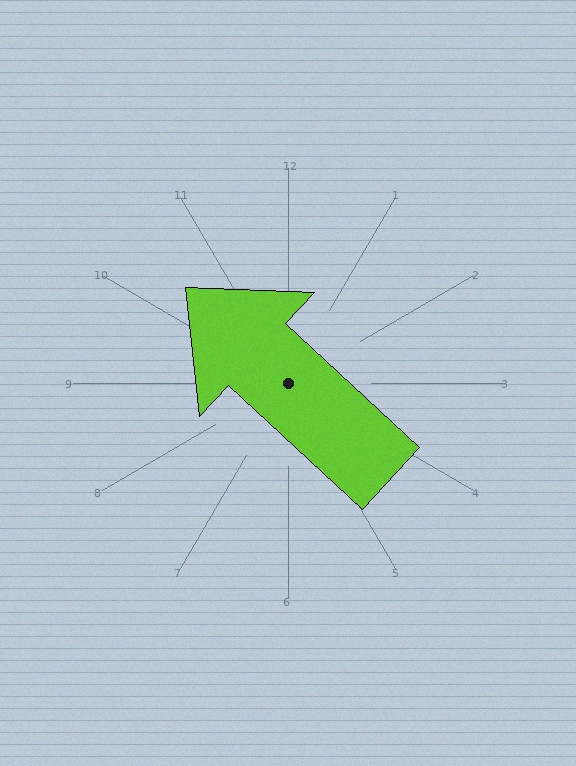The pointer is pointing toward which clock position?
Roughly 10 o'clock.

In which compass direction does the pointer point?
Northwest.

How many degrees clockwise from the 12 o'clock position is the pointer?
Approximately 313 degrees.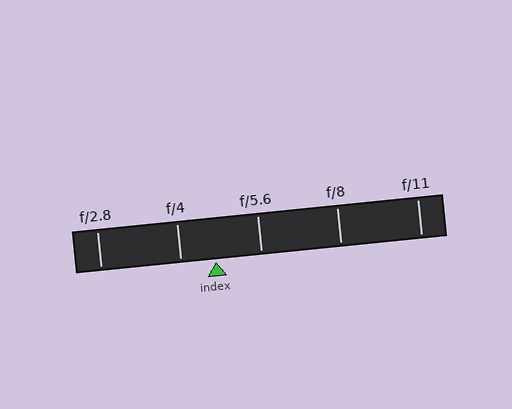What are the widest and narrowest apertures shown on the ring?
The widest aperture shown is f/2.8 and the narrowest is f/11.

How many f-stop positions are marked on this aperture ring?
There are 5 f-stop positions marked.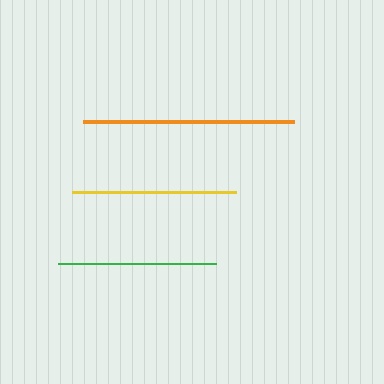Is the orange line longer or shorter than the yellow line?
The orange line is longer than the yellow line.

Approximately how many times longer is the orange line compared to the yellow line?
The orange line is approximately 1.3 times the length of the yellow line.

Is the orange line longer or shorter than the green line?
The orange line is longer than the green line.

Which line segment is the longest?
The orange line is the longest at approximately 210 pixels.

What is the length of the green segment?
The green segment is approximately 159 pixels long.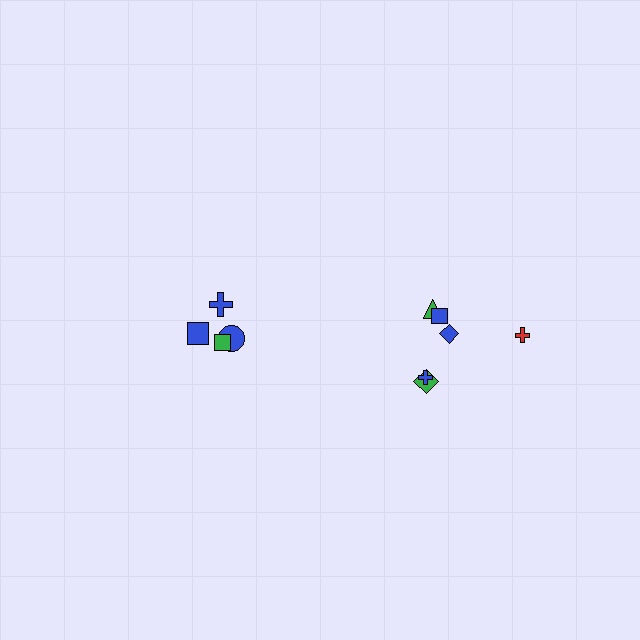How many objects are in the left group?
There are 4 objects.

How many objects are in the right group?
There are 6 objects.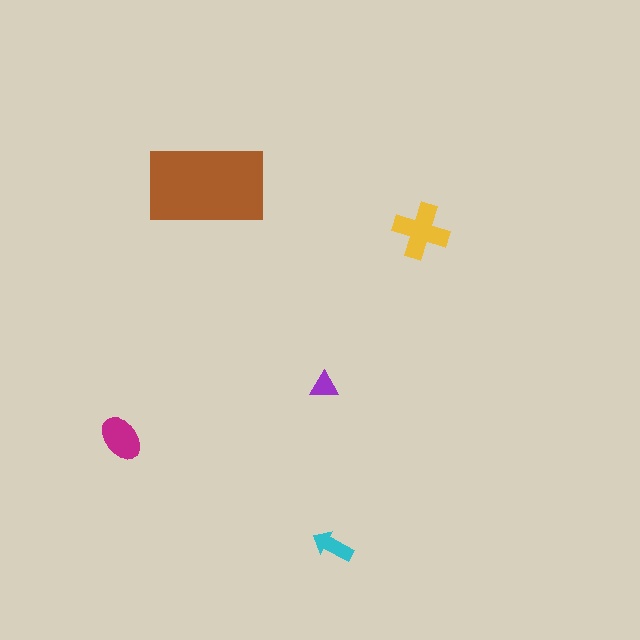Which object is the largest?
The brown rectangle.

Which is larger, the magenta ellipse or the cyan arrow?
The magenta ellipse.